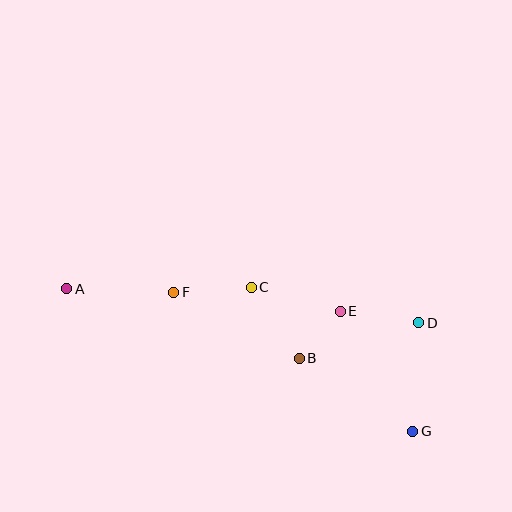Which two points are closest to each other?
Points B and E are closest to each other.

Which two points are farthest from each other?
Points A and G are farthest from each other.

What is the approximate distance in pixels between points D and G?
The distance between D and G is approximately 108 pixels.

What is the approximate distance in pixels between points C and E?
The distance between C and E is approximately 92 pixels.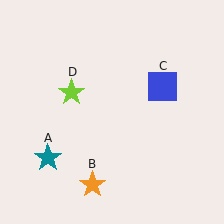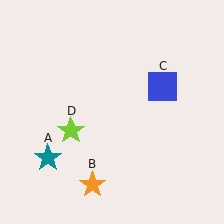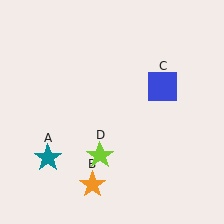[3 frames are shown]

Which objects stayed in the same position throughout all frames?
Teal star (object A) and orange star (object B) and blue square (object C) remained stationary.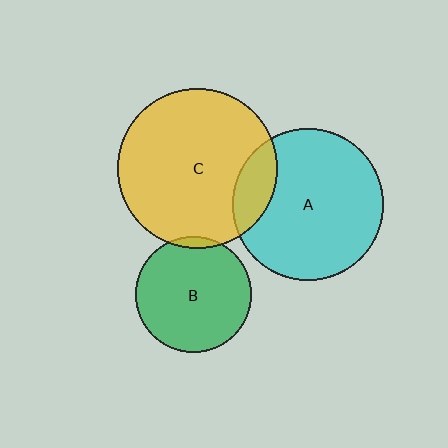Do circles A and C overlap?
Yes.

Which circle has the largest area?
Circle C (yellow).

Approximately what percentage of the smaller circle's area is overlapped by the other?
Approximately 15%.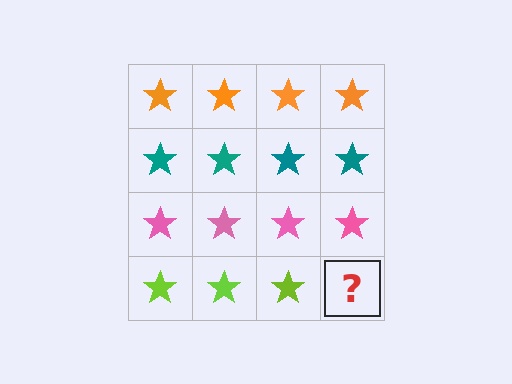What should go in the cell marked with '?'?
The missing cell should contain a lime star.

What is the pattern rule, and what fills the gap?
The rule is that each row has a consistent color. The gap should be filled with a lime star.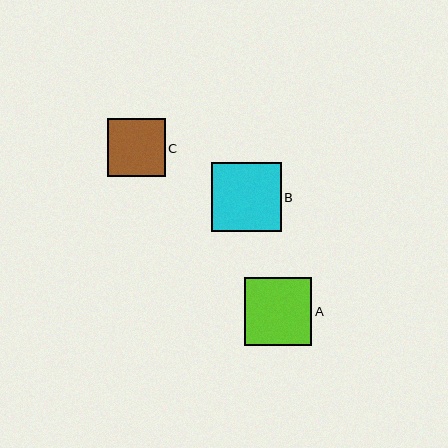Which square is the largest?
Square B is the largest with a size of approximately 69 pixels.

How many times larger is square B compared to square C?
Square B is approximately 1.2 times the size of square C.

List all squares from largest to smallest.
From largest to smallest: B, A, C.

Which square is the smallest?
Square C is the smallest with a size of approximately 58 pixels.